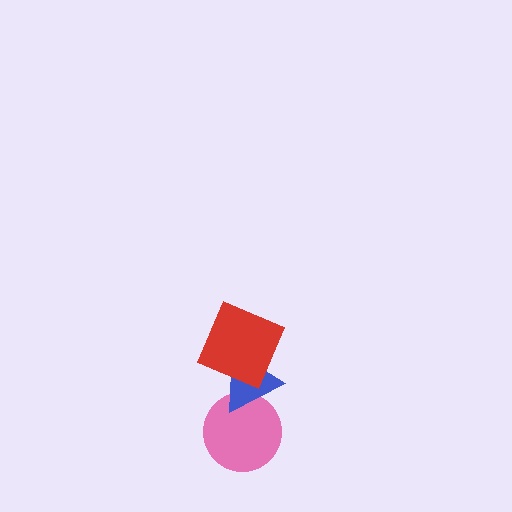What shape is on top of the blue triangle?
The red square is on top of the blue triangle.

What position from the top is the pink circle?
The pink circle is 3rd from the top.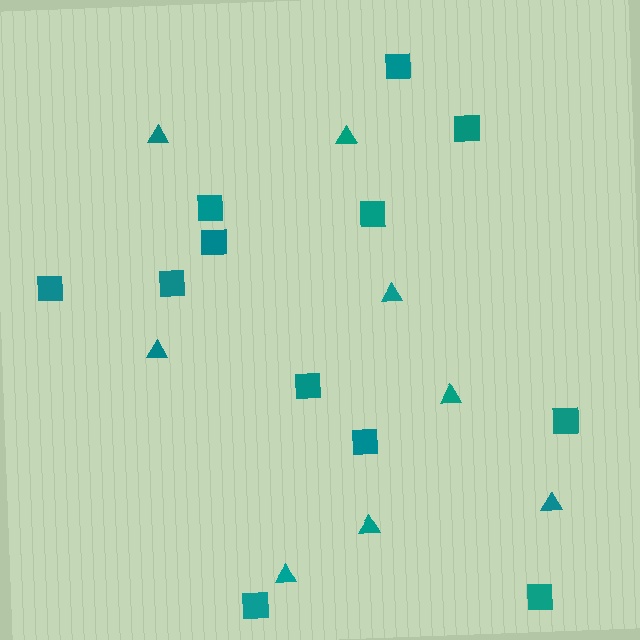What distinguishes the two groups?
There are 2 groups: one group of squares (12) and one group of triangles (8).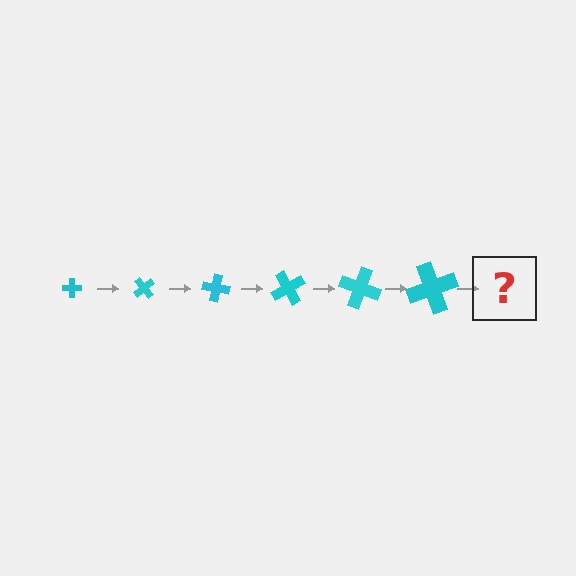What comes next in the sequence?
The next element should be a cross, larger than the previous one and rotated 300 degrees from the start.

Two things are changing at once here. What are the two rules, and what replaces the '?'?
The two rules are that the cross grows larger each step and it rotates 50 degrees each step. The '?' should be a cross, larger than the previous one and rotated 300 degrees from the start.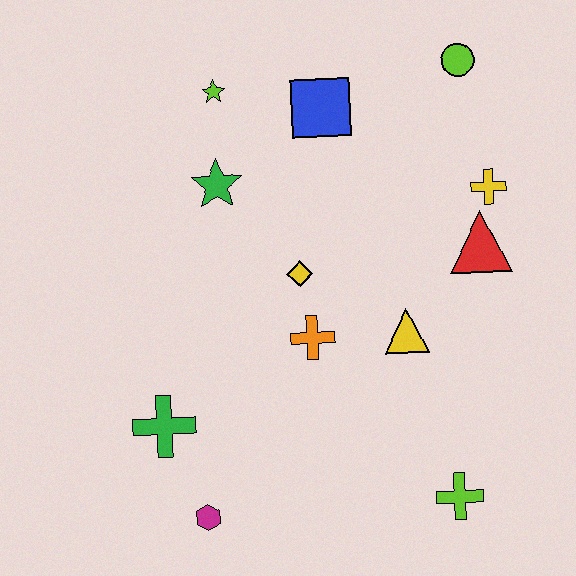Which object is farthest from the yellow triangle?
The lime star is farthest from the yellow triangle.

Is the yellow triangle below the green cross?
No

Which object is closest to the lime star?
The green star is closest to the lime star.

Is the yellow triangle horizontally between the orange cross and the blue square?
No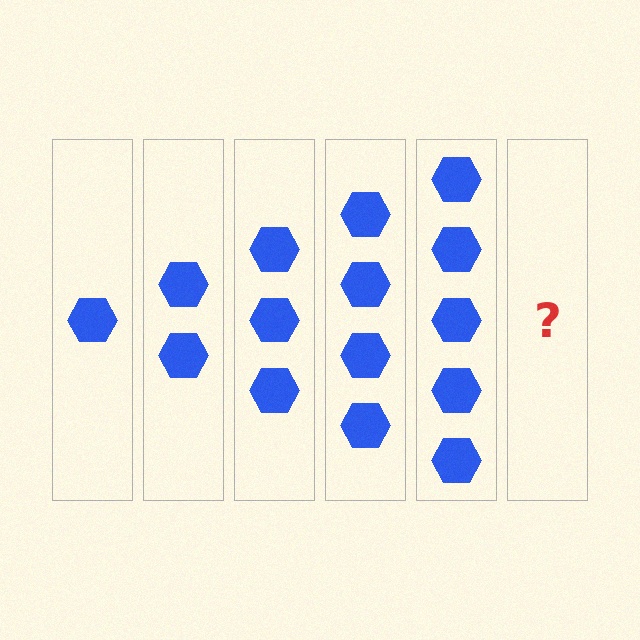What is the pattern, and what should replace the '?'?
The pattern is that each step adds one more hexagon. The '?' should be 6 hexagons.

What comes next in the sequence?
The next element should be 6 hexagons.